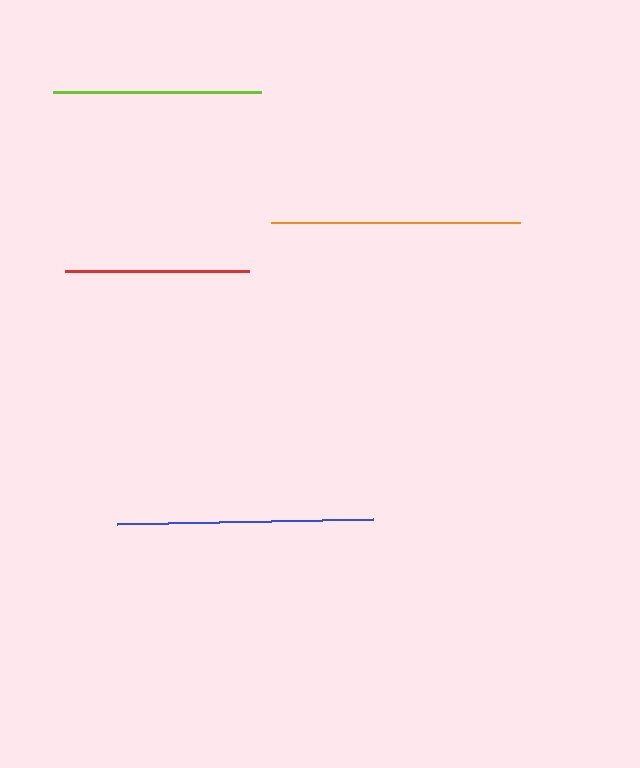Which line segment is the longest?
The blue line is the longest at approximately 256 pixels.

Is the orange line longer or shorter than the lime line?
The orange line is longer than the lime line.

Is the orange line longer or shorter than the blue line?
The blue line is longer than the orange line.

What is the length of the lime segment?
The lime segment is approximately 208 pixels long.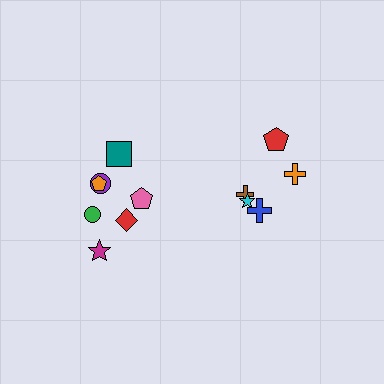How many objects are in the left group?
There are 7 objects.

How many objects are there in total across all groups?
There are 12 objects.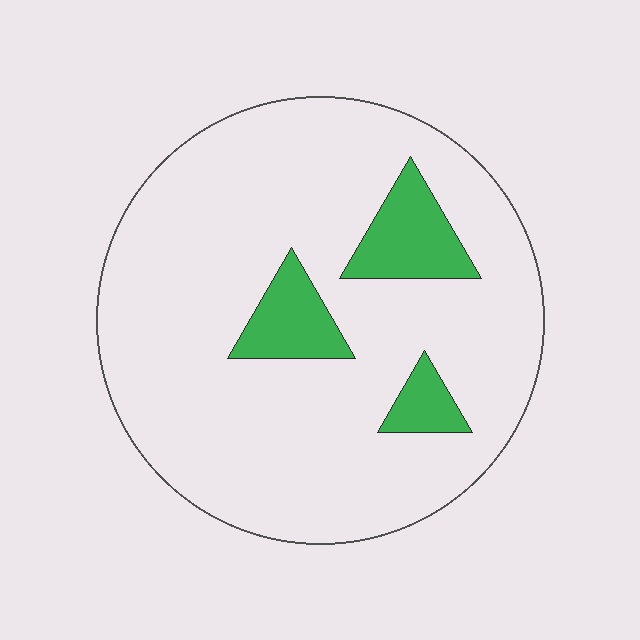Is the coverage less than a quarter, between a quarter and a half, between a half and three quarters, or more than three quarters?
Less than a quarter.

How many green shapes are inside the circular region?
3.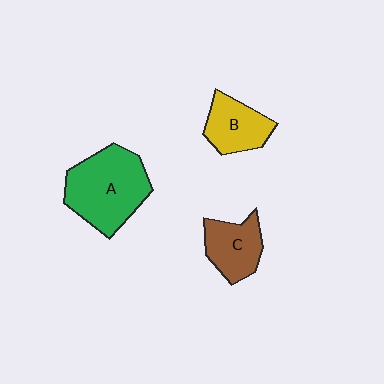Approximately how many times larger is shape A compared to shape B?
Approximately 1.8 times.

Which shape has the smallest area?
Shape B (yellow).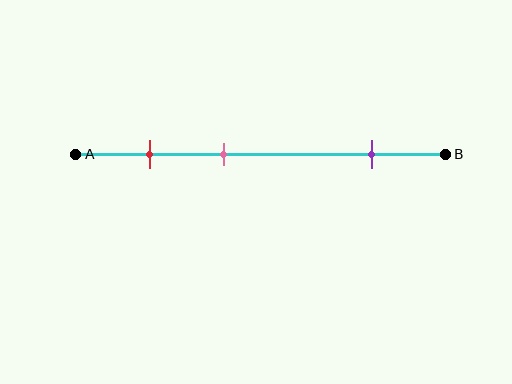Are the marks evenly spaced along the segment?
No, the marks are not evenly spaced.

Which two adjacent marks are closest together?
The red and pink marks are the closest adjacent pair.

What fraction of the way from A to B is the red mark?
The red mark is approximately 20% (0.2) of the way from A to B.